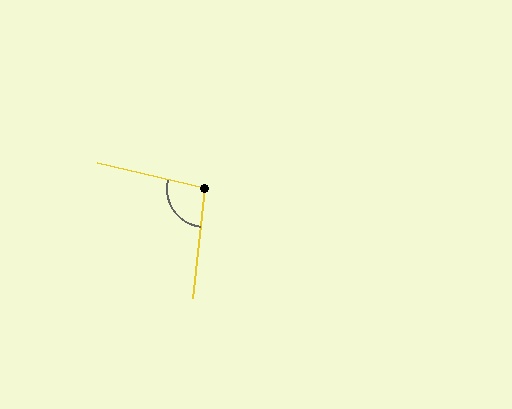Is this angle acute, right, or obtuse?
It is obtuse.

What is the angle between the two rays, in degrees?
Approximately 97 degrees.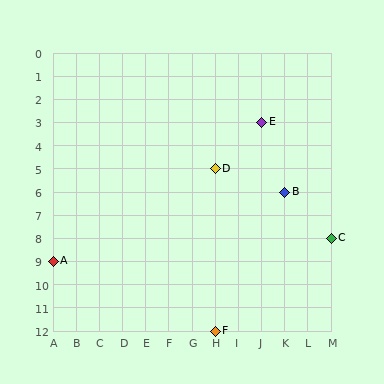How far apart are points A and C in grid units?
Points A and C are 12 columns and 1 row apart (about 12.0 grid units diagonally).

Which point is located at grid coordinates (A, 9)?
Point A is at (A, 9).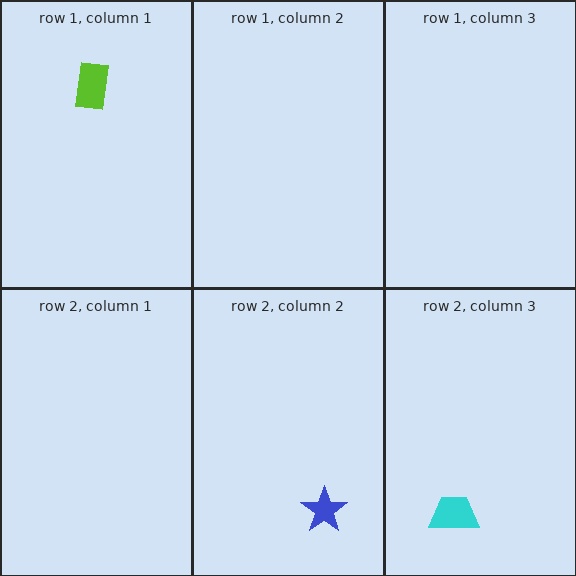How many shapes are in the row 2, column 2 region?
1.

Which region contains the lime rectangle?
The row 1, column 1 region.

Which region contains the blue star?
The row 2, column 2 region.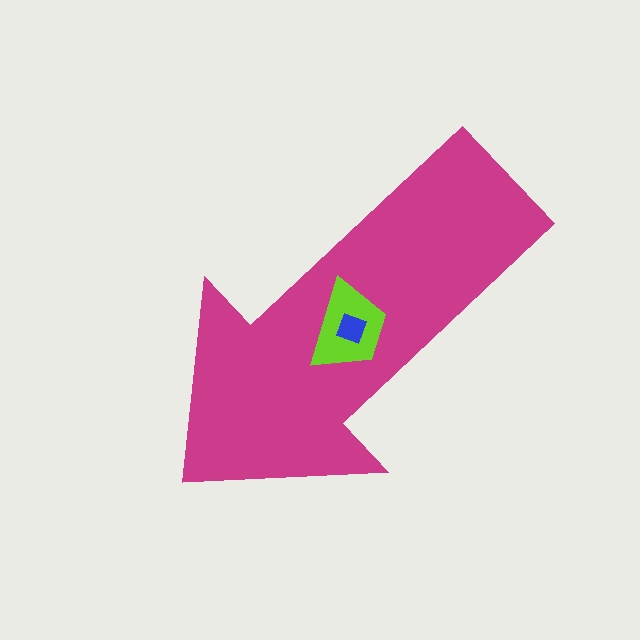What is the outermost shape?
The magenta arrow.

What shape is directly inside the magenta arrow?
The lime trapezoid.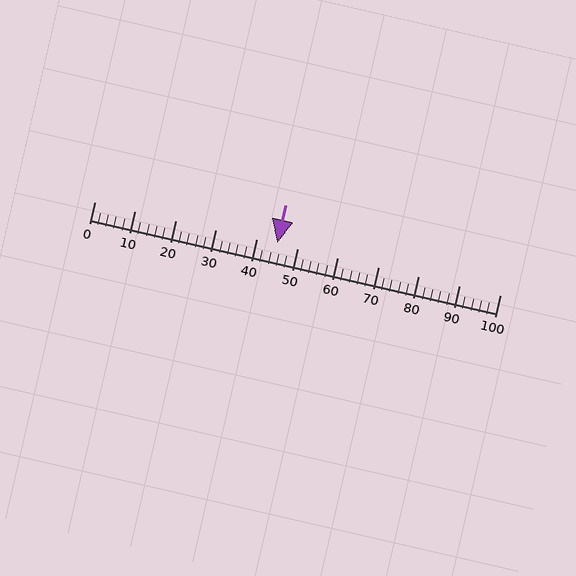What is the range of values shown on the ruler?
The ruler shows values from 0 to 100.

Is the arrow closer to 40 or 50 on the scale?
The arrow is closer to 50.